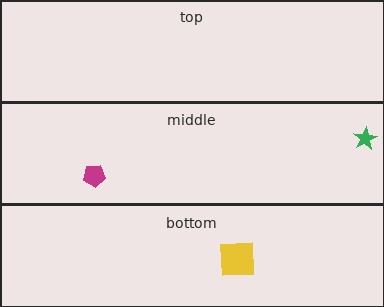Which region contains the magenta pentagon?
The middle region.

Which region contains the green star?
The middle region.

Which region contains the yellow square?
The bottom region.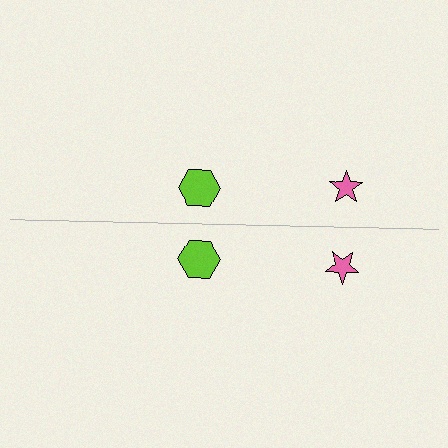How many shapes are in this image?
There are 4 shapes in this image.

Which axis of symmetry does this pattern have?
The pattern has a horizontal axis of symmetry running through the center of the image.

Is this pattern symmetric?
Yes, this pattern has bilateral (reflection) symmetry.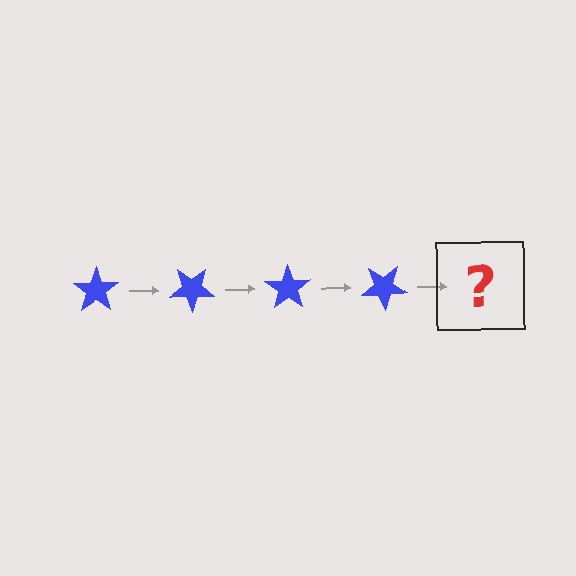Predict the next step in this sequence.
The next step is a blue star rotated 140 degrees.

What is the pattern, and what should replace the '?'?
The pattern is that the star rotates 35 degrees each step. The '?' should be a blue star rotated 140 degrees.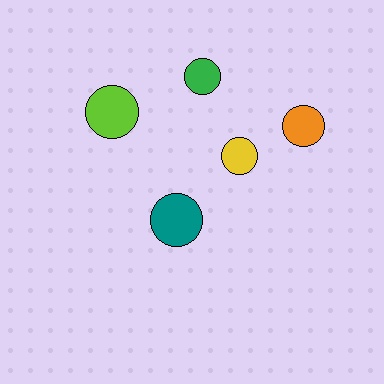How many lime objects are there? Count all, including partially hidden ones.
There is 1 lime object.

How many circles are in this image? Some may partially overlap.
There are 5 circles.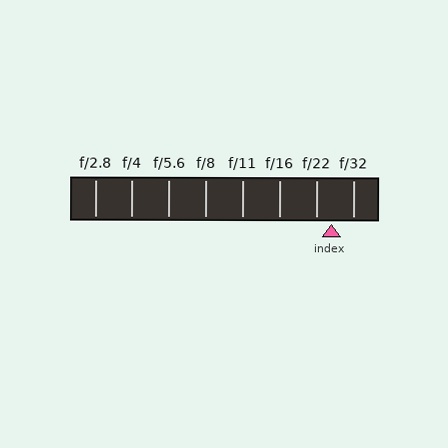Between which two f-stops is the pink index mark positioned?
The index mark is between f/22 and f/32.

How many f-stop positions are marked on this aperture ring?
There are 8 f-stop positions marked.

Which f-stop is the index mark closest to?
The index mark is closest to f/22.